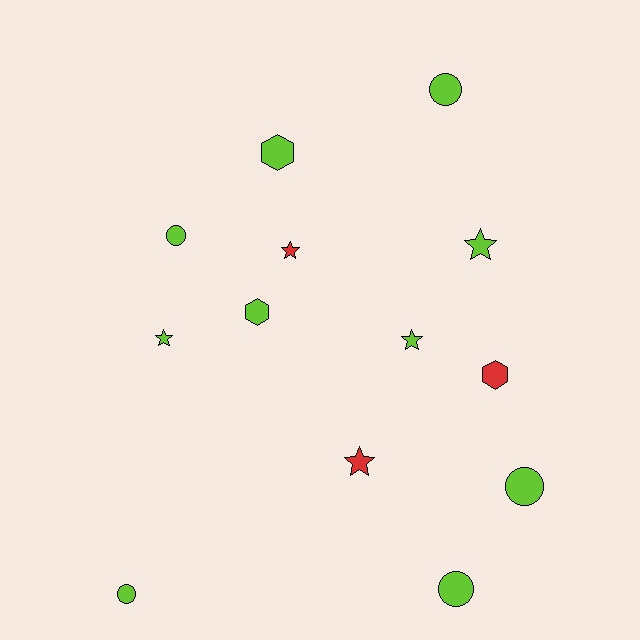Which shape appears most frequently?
Circle, with 5 objects.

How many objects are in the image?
There are 13 objects.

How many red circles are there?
There are no red circles.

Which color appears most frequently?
Lime, with 10 objects.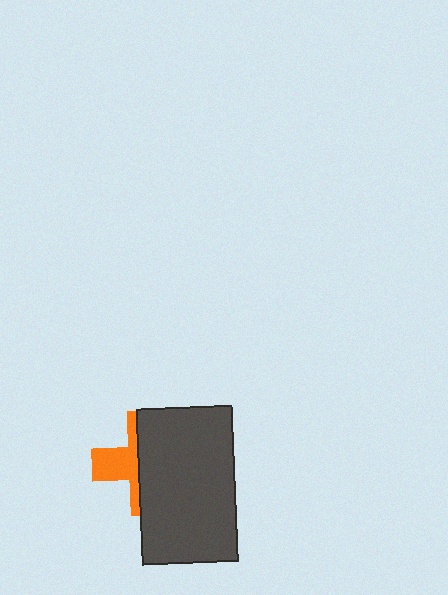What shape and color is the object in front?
The object in front is a dark gray rectangle.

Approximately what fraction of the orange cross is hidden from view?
Roughly 62% of the orange cross is hidden behind the dark gray rectangle.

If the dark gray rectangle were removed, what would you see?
You would see the complete orange cross.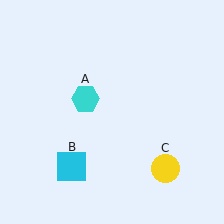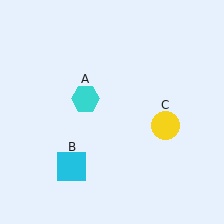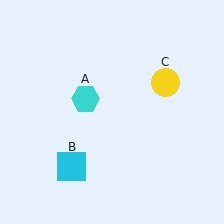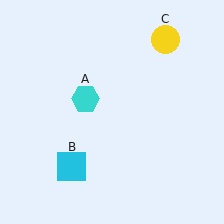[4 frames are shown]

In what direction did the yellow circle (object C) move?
The yellow circle (object C) moved up.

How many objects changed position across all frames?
1 object changed position: yellow circle (object C).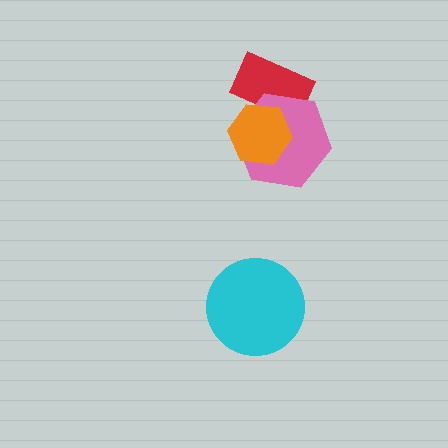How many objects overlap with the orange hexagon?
2 objects overlap with the orange hexagon.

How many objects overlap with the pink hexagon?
2 objects overlap with the pink hexagon.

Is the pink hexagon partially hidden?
Yes, it is partially covered by another shape.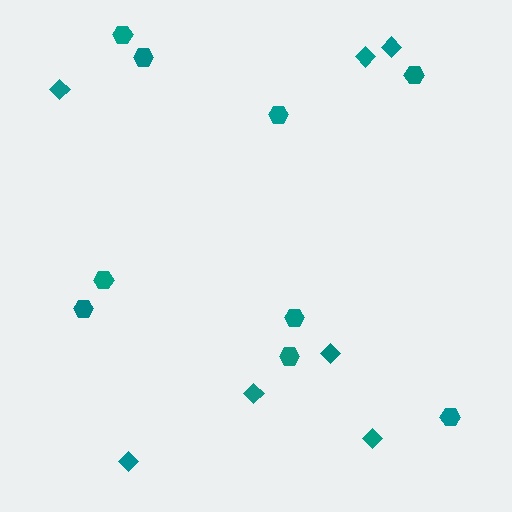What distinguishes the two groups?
There are 2 groups: one group of diamonds (7) and one group of hexagons (9).